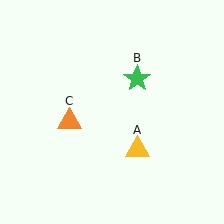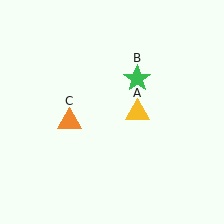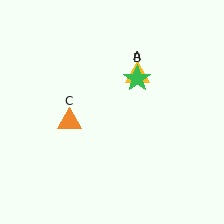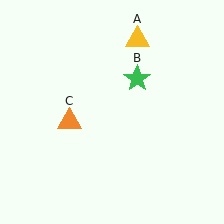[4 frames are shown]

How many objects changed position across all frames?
1 object changed position: yellow triangle (object A).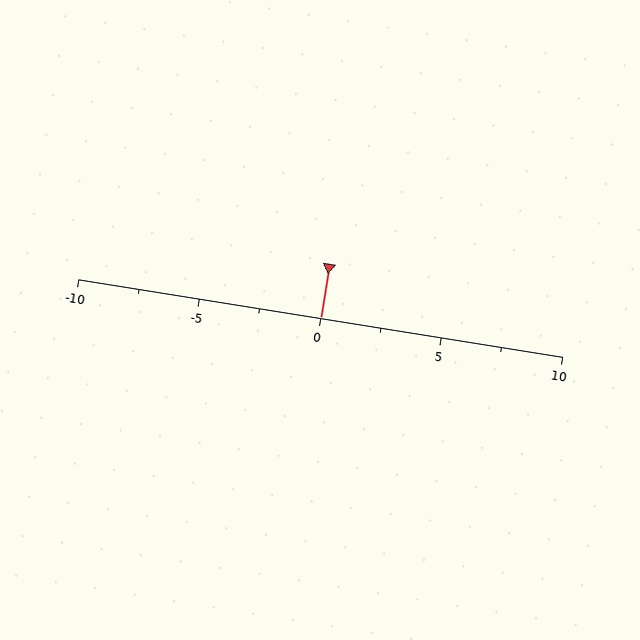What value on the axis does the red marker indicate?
The marker indicates approximately 0.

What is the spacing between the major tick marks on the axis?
The major ticks are spaced 5 apart.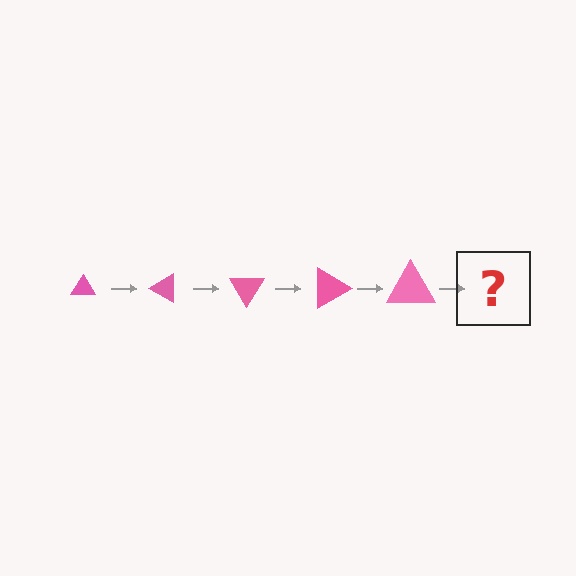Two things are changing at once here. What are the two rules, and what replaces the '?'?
The two rules are that the triangle grows larger each step and it rotates 30 degrees each step. The '?' should be a triangle, larger than the previous one and rotated 150 degrees from the start.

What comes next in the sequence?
The next element should be a triangle, larger than the previous one and rotated 150 degrees from the start.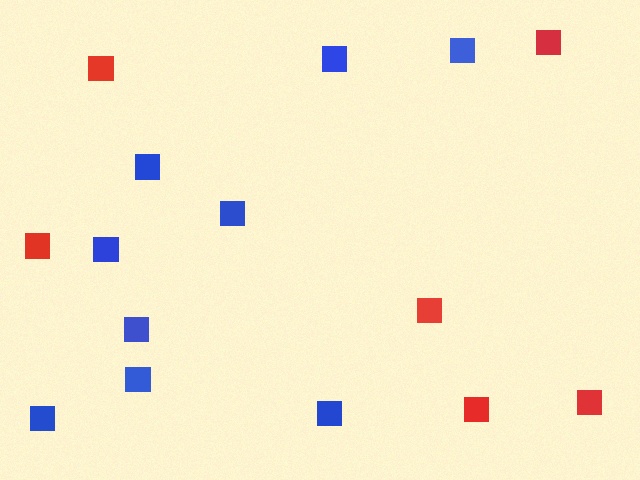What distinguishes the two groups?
There are 2 groups: one group of red squares (6) and one group of blue squares (9).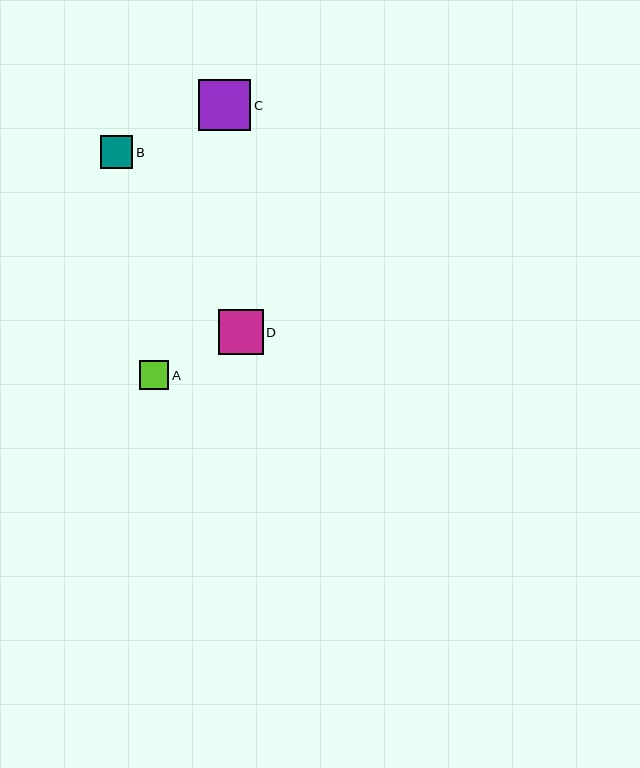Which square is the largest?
Square C is the largest with a size of approximately 52 pixels.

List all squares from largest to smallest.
From largest to smallest: C, D, B, A.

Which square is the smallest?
Square A is the smallest with a size of approximately 29 pixels.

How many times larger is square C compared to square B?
Square C is approximately 1.6 times the size of square B.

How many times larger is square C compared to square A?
Square C is approximately 1.8 times the size of square A.